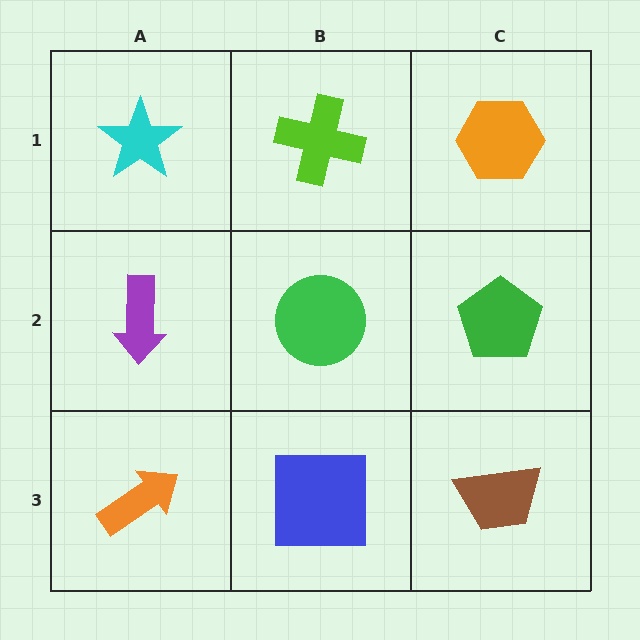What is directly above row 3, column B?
A green circle.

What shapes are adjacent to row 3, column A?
A purple arrow (row 2, column A), a blue square (row 3, column B).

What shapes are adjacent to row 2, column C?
An orange hexagon (row 1, column C), a brown trapezoid (row 3, column C), a green circle (row 2, column B).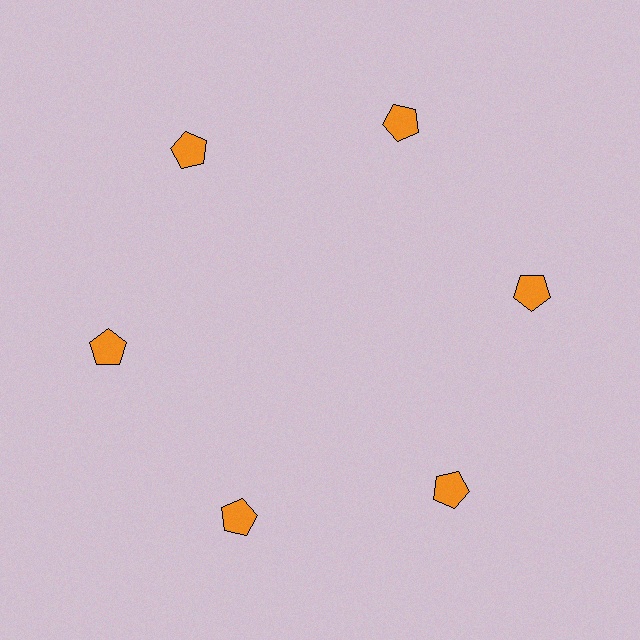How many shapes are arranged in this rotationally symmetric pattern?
There are 6 shapes, arranged in 6 groups of 1.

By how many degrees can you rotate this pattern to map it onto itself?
The pattern maps onto itself every 60 degrees of rotation.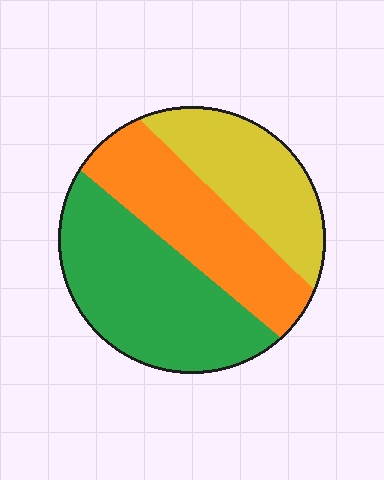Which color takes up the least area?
Yellow, at roughly 25%.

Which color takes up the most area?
Green, at roughly 40%.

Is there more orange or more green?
Green.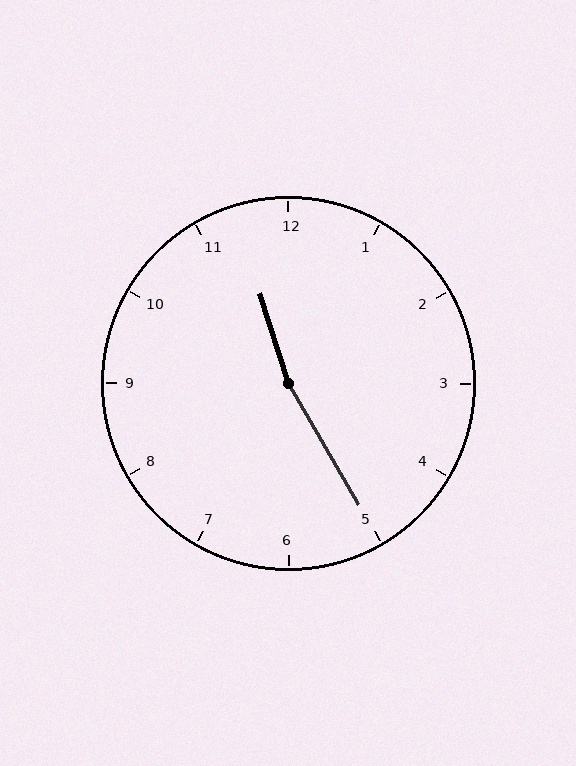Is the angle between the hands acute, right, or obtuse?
It is obtuse.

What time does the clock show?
11:25.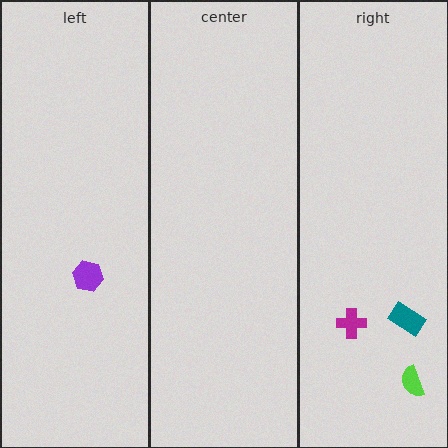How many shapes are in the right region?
3.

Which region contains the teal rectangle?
The right region.